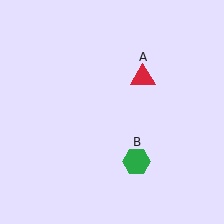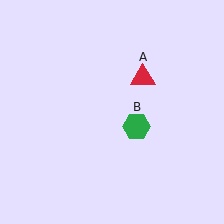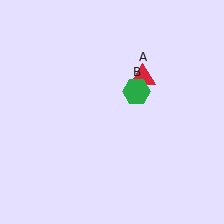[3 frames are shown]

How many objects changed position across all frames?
1 object changed position: green hexagon (object B).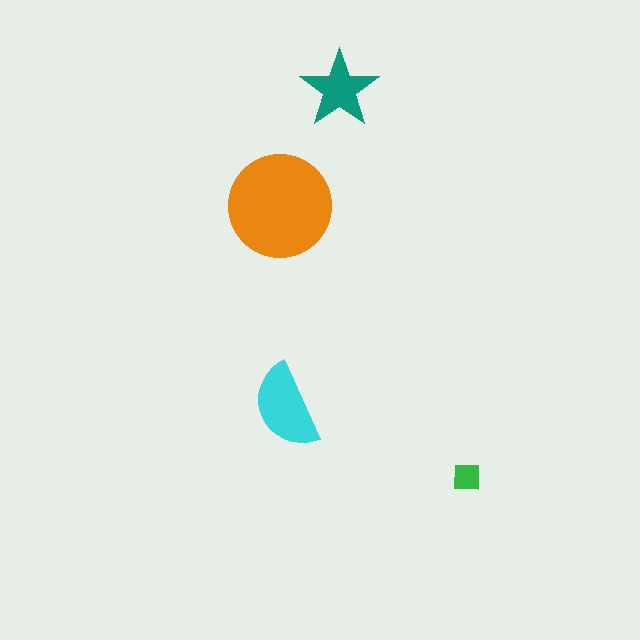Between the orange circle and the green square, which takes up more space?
The orange circle.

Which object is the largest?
The orange circle.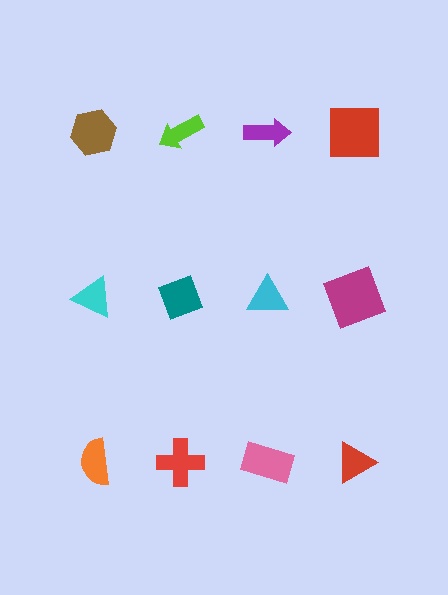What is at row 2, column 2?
A teal diamond.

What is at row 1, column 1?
A brown hexagon.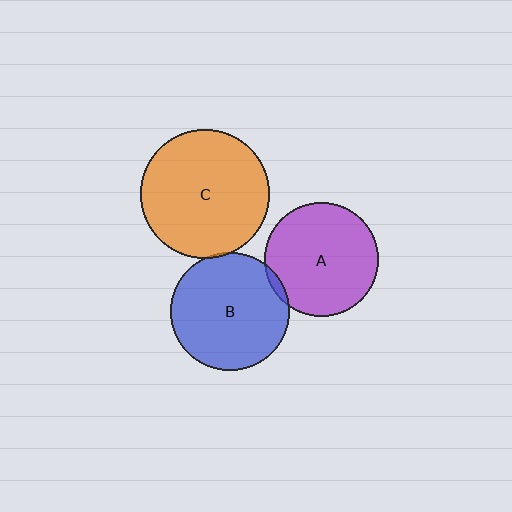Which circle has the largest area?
Circle C (orange).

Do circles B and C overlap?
Yes.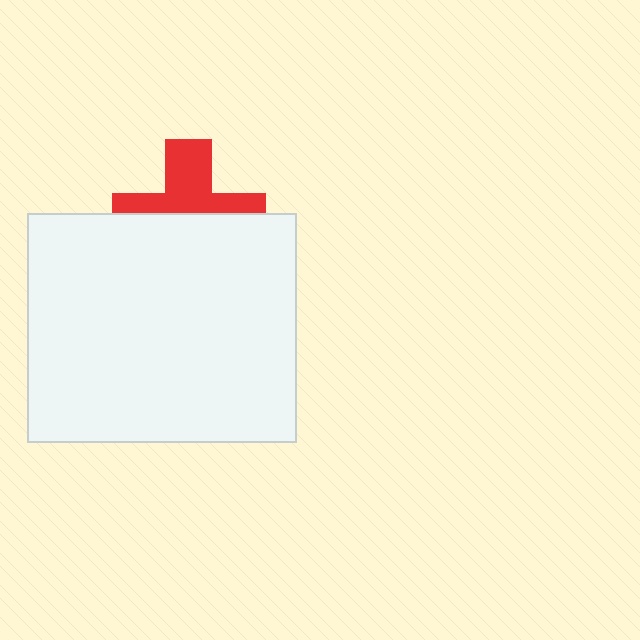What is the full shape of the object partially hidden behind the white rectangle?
The partially hidden object is a red cross.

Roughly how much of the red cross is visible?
About half of it is visible (roughly 46%).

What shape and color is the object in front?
The object in front is a white rectangle.